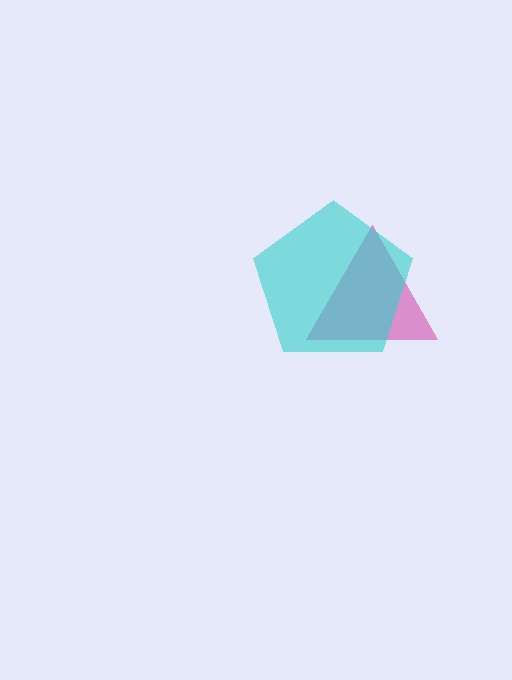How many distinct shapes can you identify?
There are 2 distinct shapes: a magenta triangle, a cyan pentagon.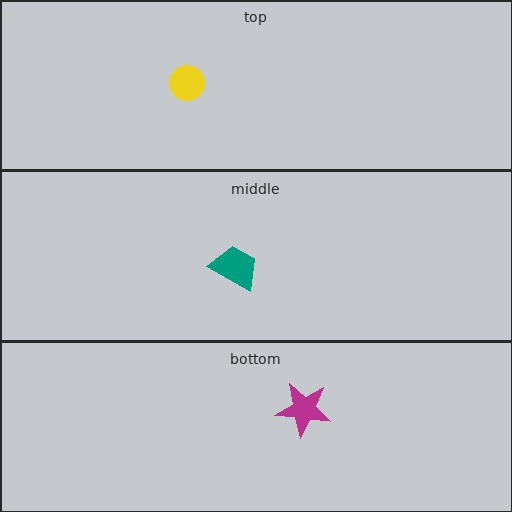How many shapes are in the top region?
1.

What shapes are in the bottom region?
The magenta star.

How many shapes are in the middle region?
1.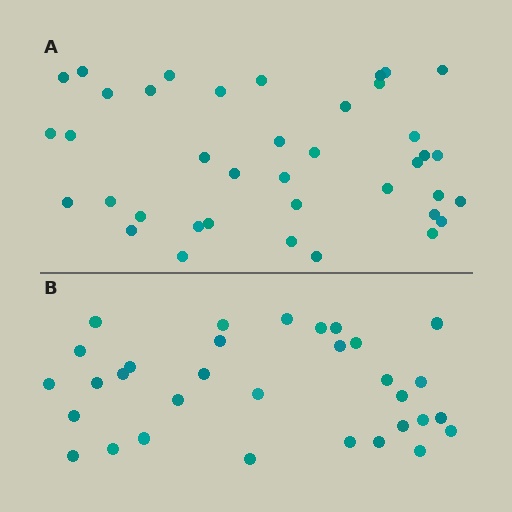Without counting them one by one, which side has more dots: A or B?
Region A (the top region) has more dots.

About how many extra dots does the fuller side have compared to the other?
Region A has roughly 8 or so more dots than region B.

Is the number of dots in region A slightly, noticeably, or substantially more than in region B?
Region A has only slightly more — the two regions are fairly close. The ratio is roughly 1.2 to 1.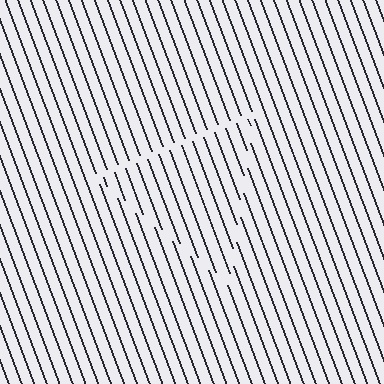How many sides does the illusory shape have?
3 sides — the line-ends trace a triangle.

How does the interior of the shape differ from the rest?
The interior of the shape contains the same grating, shifted by half a period — the contour is defined by the phase discontinuity where line-ends from the inner and outer gratings abut.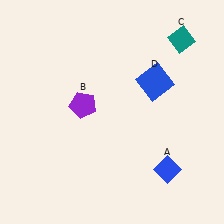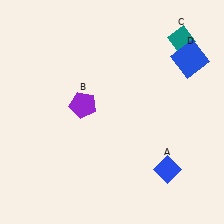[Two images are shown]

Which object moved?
The blue square (D) moved right.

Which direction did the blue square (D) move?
The blue square (D) moved right.